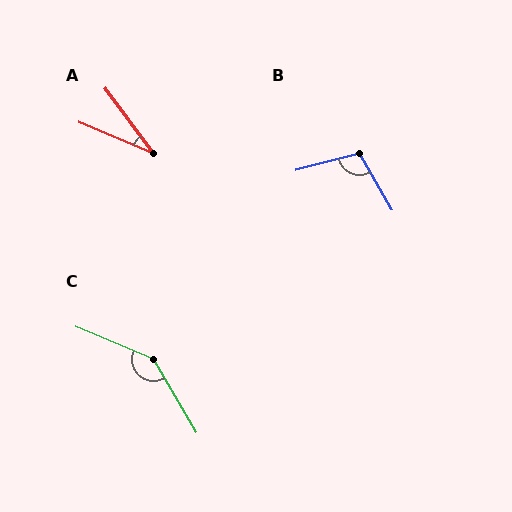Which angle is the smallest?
A, at approximately 31 degrees.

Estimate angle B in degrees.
Approximately 105 degrees.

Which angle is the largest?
C, at approximately 143 degrees.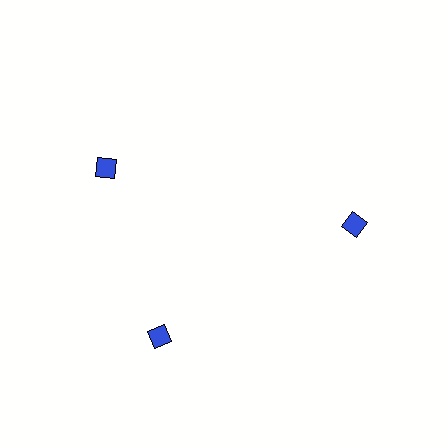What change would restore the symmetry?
The symmetry would be restored by rotating it back into even spacing with its neighbors so that all 3 squares sit at equal angles and equal distance from the center.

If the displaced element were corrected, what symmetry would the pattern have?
It would have 3-fold rotational symmetry — the pattern would map onto itself every 120 degrees.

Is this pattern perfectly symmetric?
No. The 3 blue squares are arranged in a ring, but one element near the 11 o'clock position is rotated out of alignment along the ring, breaking the 3-fold rotational symmetry.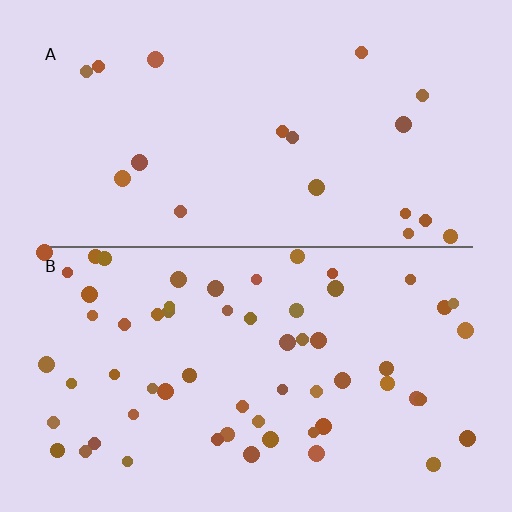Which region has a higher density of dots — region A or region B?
B (the bottom).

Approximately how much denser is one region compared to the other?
Approximately 3.2× — region B over region A.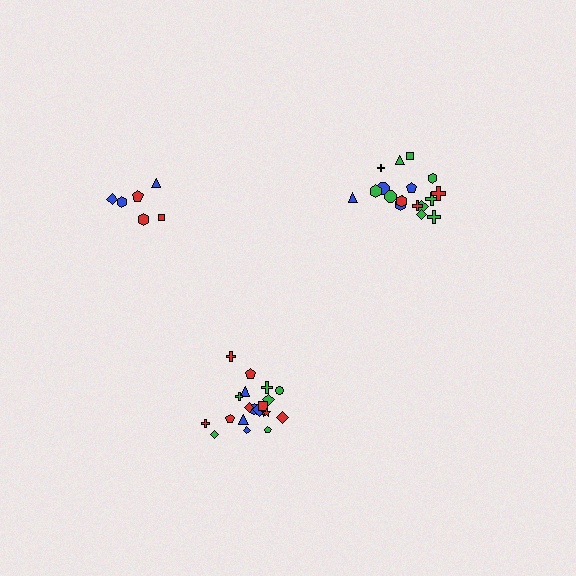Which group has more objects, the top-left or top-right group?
The top-right group.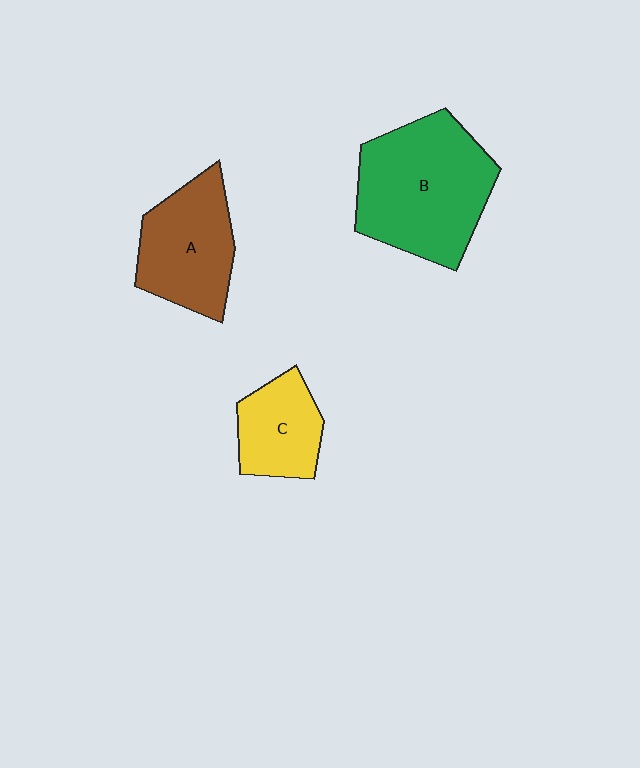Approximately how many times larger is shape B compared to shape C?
Approximately 2.1 times.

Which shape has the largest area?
Shape B (green).